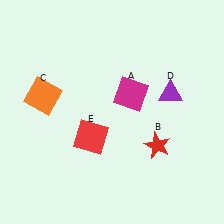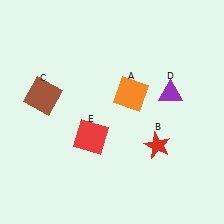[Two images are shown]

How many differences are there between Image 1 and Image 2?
There are 2 differences between the two images.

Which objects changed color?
A changed from magenta to orange. C changed from orange to brown.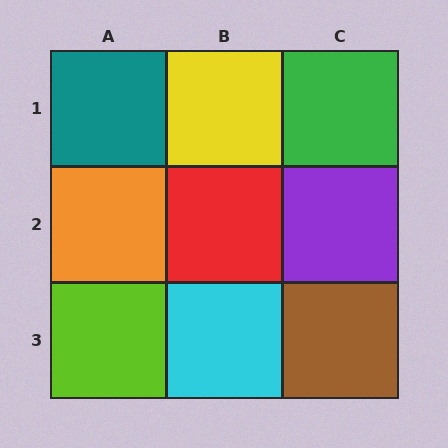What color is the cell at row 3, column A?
Lime.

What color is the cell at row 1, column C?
Green.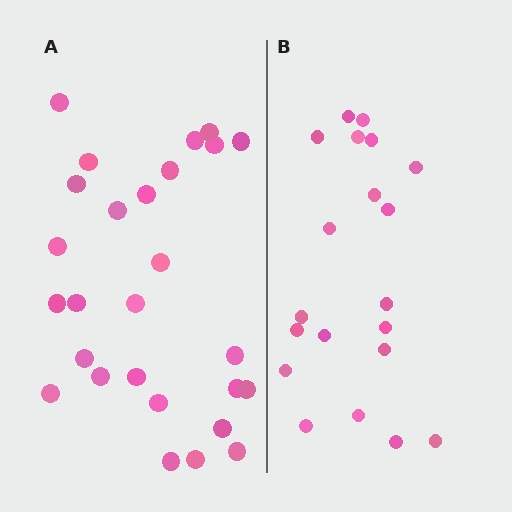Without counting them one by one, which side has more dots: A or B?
Region A (the left region) has more dots.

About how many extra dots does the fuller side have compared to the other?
Region A has roughly 8 or so more dots than region B.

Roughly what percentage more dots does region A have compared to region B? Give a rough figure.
About 35% more.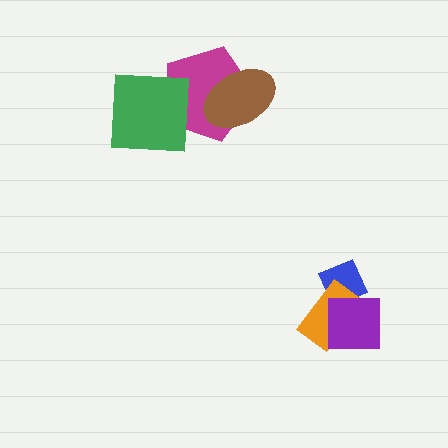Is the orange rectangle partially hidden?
Yes, it is partially covered by another shape.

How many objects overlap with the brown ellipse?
1 object overlaps with the brown ellipse.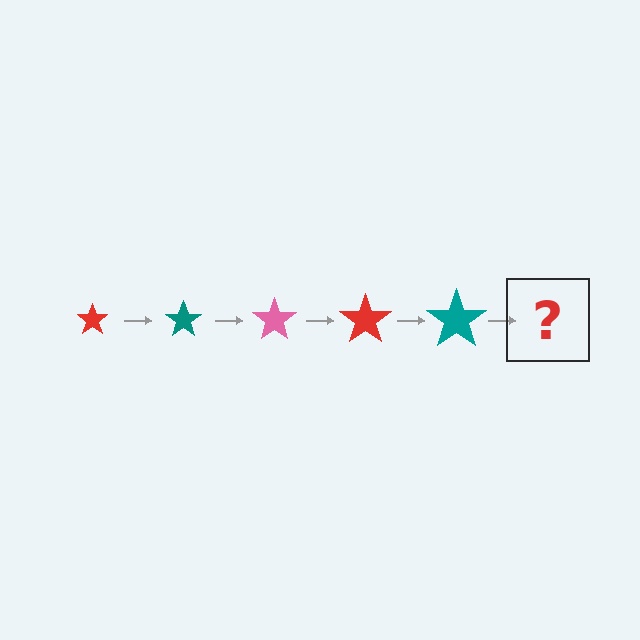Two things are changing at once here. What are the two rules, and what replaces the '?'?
The two rules are that the star grows larger each step and the color cycles through red, teal, and pink. The '?' should be a pink star, larger than the previous one.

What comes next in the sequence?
The next element should be a pink star, larger than the previous one.